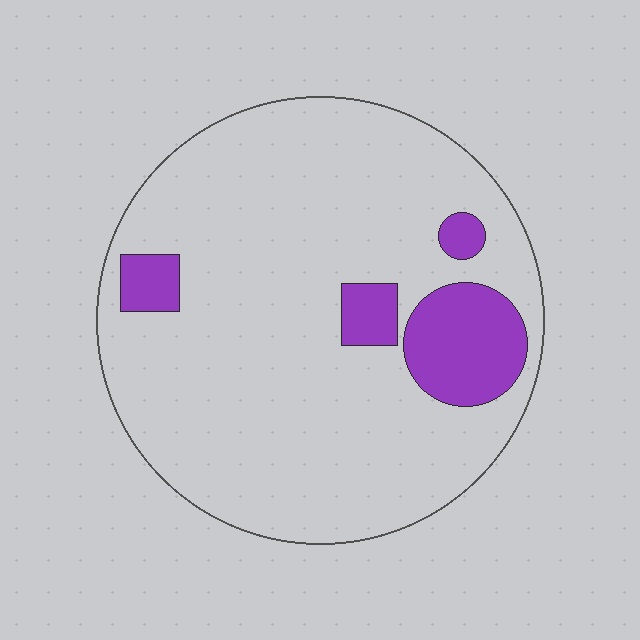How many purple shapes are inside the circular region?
4.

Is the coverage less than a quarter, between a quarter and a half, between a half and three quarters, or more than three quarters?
Less than a quarter.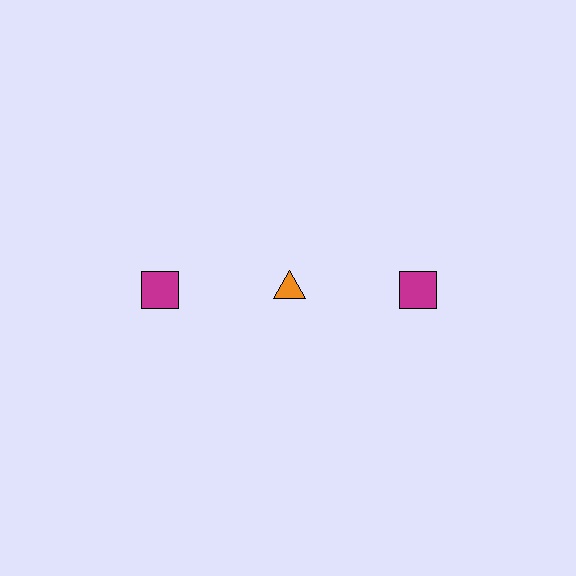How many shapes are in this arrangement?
There are 3 shapes arranged in a grid pattern.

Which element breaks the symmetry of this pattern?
The orange triangle in the top row, second from left column breaks the symmetry. All other shapes are magenta squares.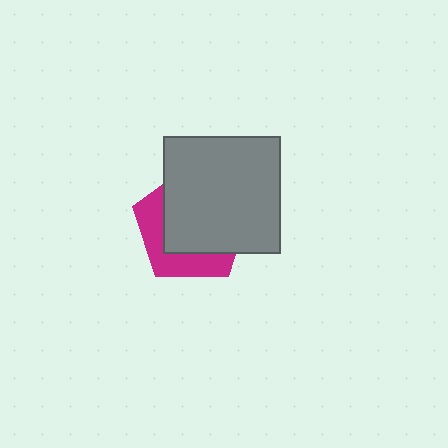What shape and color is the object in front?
The object in front is a gray square.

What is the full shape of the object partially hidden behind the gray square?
The partially hidden object is a magenta pentagon.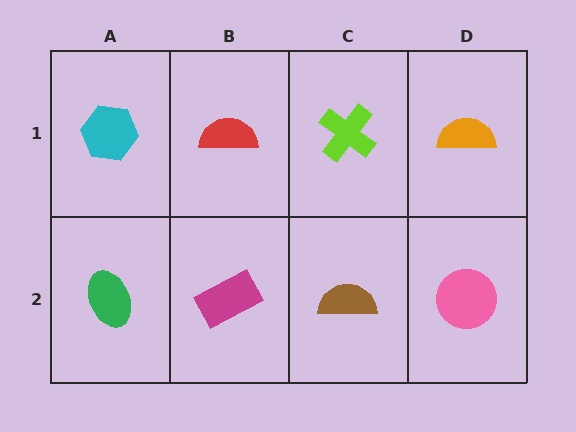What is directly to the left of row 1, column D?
A lime cross.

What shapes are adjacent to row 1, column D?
A pink circle (row 2, column D), a lime cross (row 1, column C).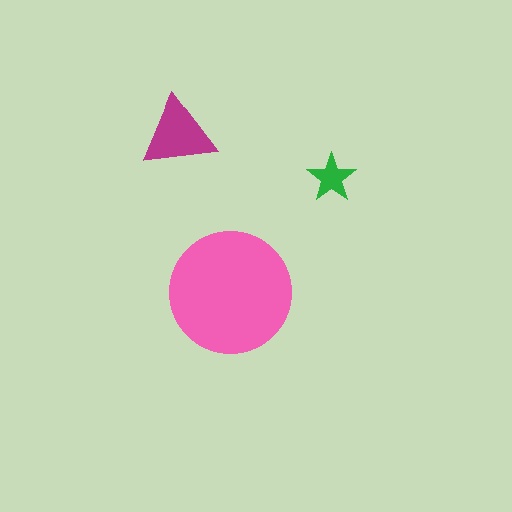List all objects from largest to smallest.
The pink circle, the magenta triangle, the green star.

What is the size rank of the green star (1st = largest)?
3rd.